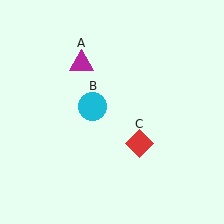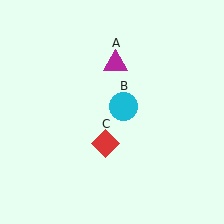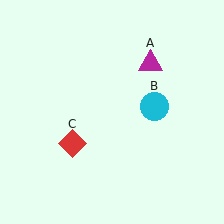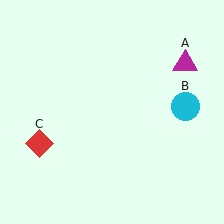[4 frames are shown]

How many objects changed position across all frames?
3 objects changed position: magenta triangle (object A), cyan circle (object B), red diamond (object C).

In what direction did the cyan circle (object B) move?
The cyan circle (object B) moved right.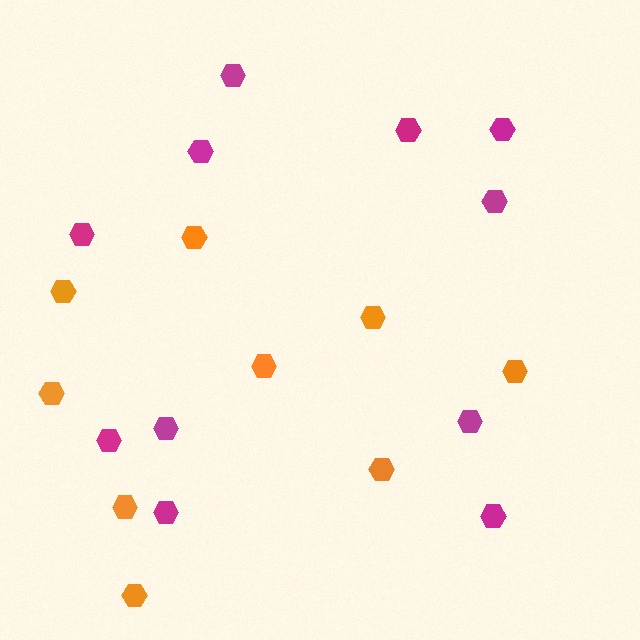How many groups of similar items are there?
There are 2 groups: one group of orange hexagons (9) and one group of magenta hexagons (11).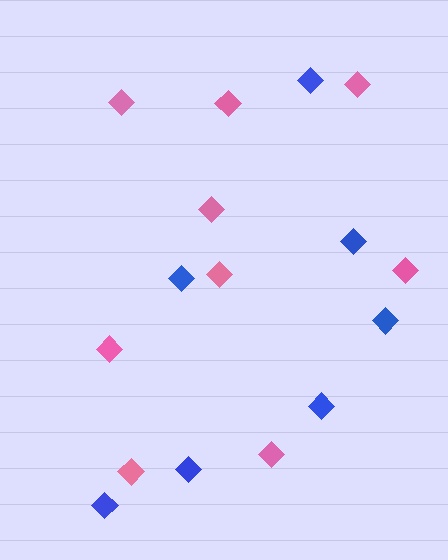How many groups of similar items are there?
There are 2 groups: one group of blue diamonds (7) and one group of pink diamonds (9).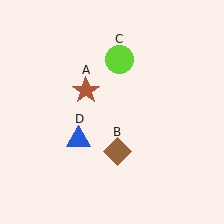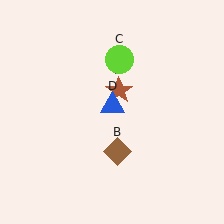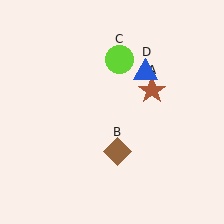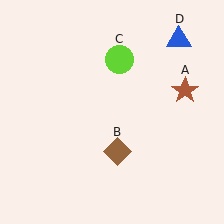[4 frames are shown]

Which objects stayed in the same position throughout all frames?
Brown diamond (object B) and lime circle (object C) remained stationary.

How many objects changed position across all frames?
2 objects changed position: brown star (object A), blue triangle (object D).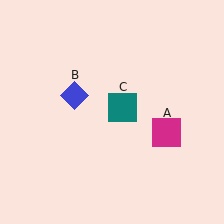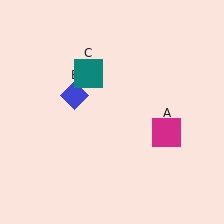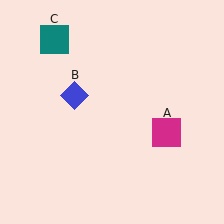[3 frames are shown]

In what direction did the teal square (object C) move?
The teal square (object C) moved up and to the left.